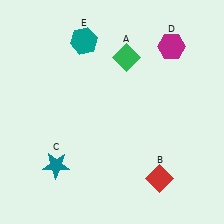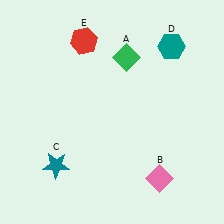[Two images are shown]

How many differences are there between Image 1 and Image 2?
There are 3 differences between the two images.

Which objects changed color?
B changed from red to pink. D changed from magenta to teal. E changed from teal to red.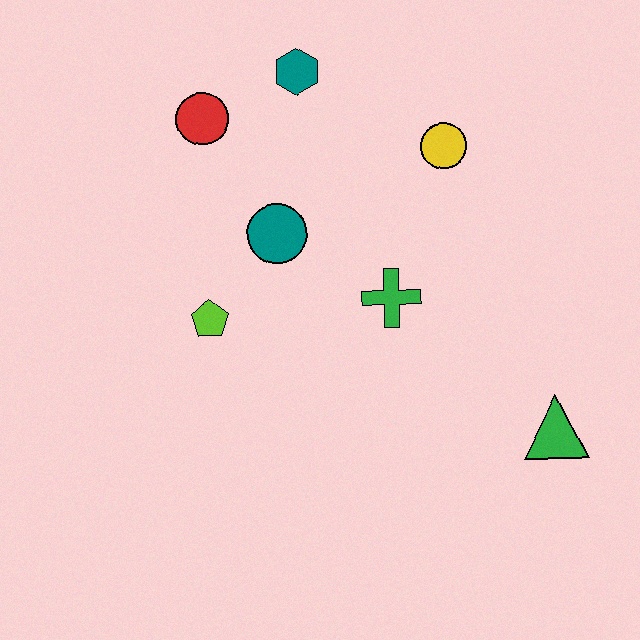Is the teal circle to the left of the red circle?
No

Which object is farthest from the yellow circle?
The green triangle is farthest from the yellow circle.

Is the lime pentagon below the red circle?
Yes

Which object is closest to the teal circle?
The lime pentagon is closest to the teal circle.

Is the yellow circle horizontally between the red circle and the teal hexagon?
No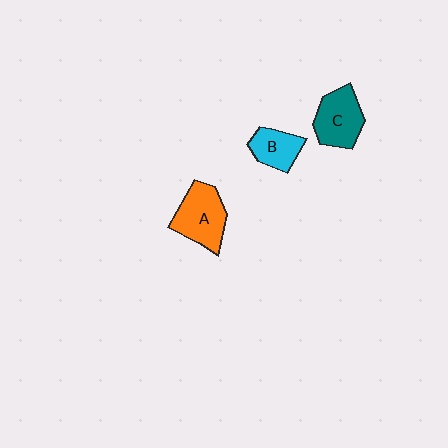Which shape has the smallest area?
Shape B (cyan).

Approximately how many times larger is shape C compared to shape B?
Approximately 1.4 times.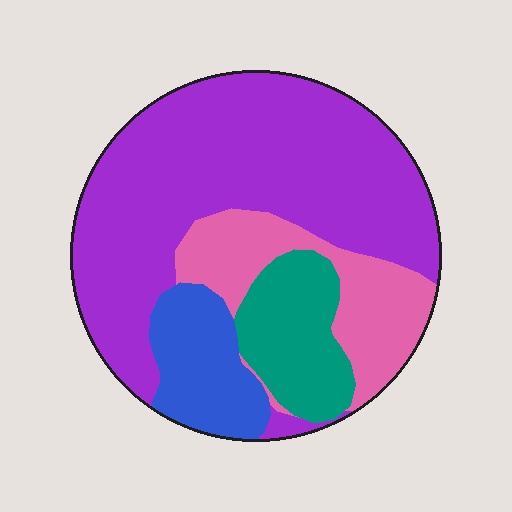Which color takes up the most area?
Purple, at roughly 55%.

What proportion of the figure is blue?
Blue takes up less than a quarter of the figure.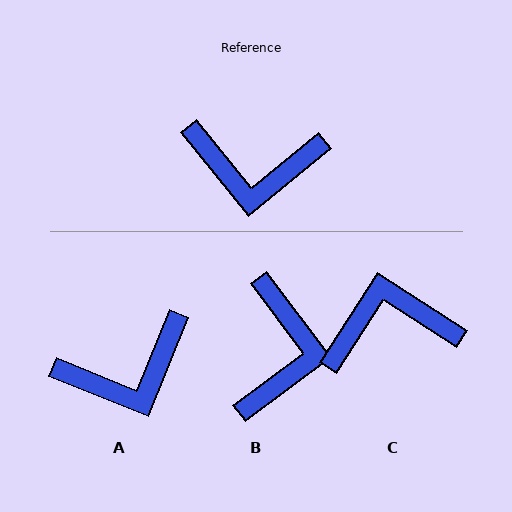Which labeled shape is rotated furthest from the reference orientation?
C, about 162 degrees away.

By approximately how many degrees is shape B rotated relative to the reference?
Approximately 88 degrees counter-clockwise.